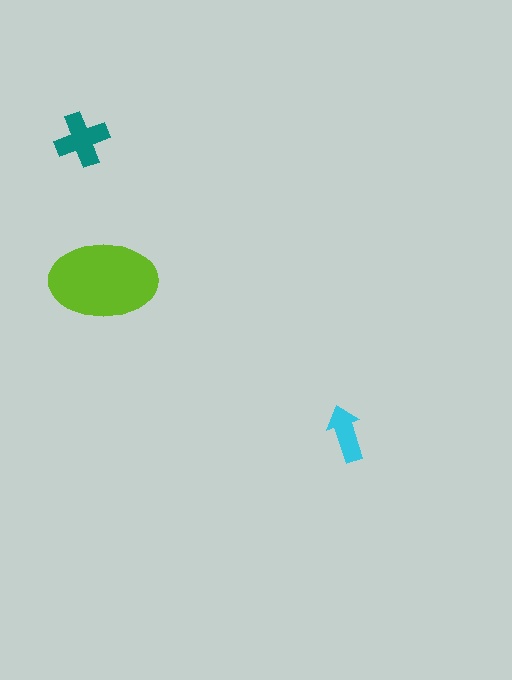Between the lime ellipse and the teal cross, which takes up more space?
The lime ellipse.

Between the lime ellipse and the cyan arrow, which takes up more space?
The lime ellipse.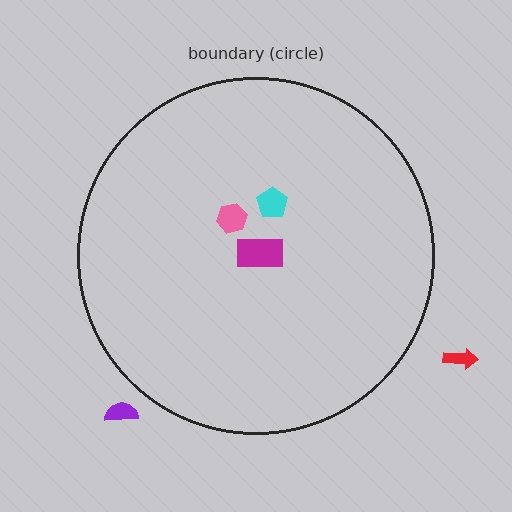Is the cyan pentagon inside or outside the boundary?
Inside.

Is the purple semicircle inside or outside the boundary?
Outside.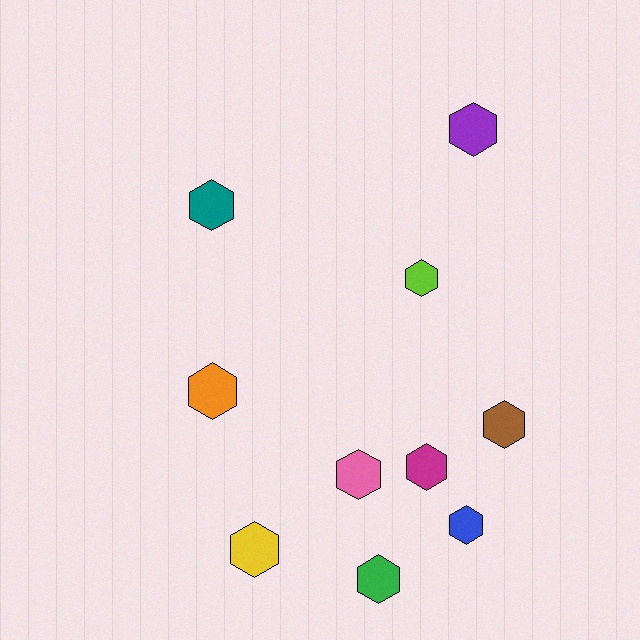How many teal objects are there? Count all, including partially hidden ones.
There is 1 teal object.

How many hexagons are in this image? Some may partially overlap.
There are 10 hexagons.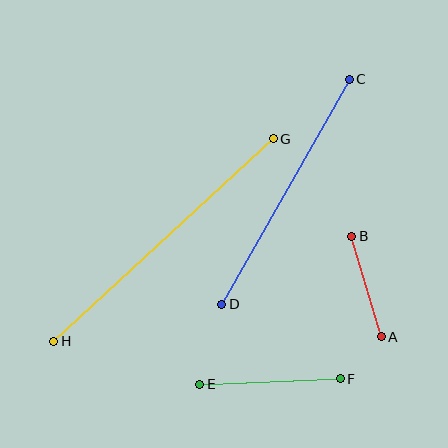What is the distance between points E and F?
The distance is approximately 140 pixels.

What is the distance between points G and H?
The distance is approximately 299 pixels.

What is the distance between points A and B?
The distance is approximately 105 pixels.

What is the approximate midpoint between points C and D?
The midpoint is at approximately (285, 192) pixels.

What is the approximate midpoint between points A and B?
The midpoint is at approximately (367, 287) pixels.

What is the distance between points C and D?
The distance is approximately 259 pixels.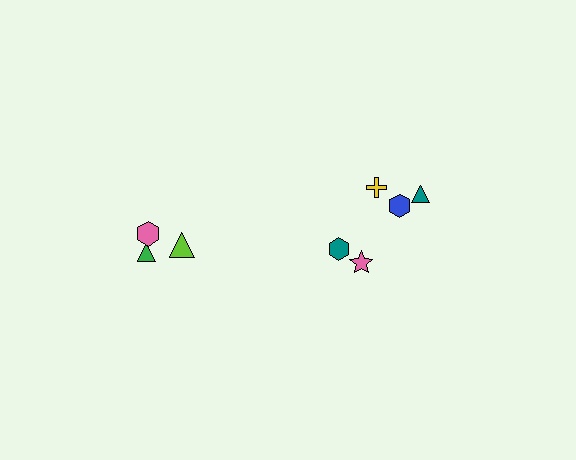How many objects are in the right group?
There are 5 objects.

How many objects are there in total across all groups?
There are 8 objects.